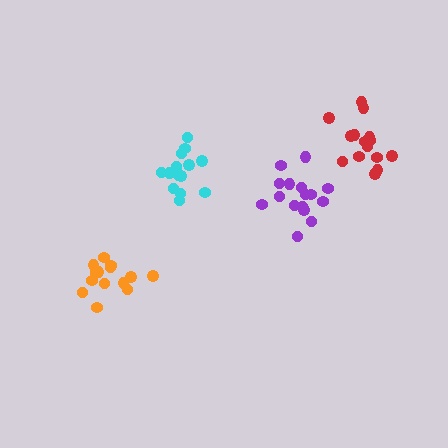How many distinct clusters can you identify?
There are 4 distinct clusters.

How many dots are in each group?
Group 1: 15 dots, Group 2: 15 dots, Group 3: 14 dots, Group 4: 16 dots (60 total).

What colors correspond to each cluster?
The clusters are colored: cyan, red, orange, purple.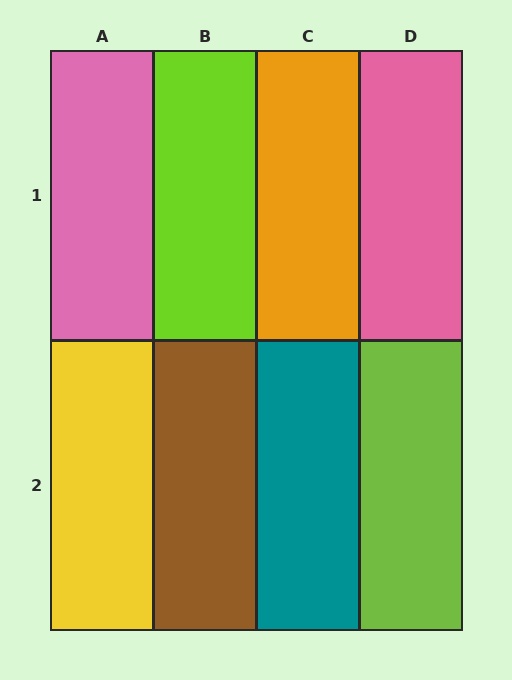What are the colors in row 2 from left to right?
Yellow, brown, teal, lime.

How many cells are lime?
2 cells are lime.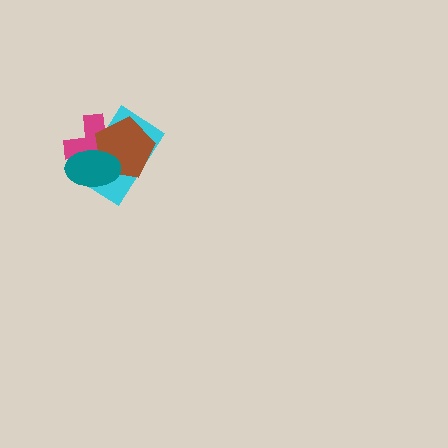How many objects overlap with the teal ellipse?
3 objects overlap with the teal ellipse.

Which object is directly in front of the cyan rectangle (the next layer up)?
The magenta cross is directly in front of the cyan rectangle.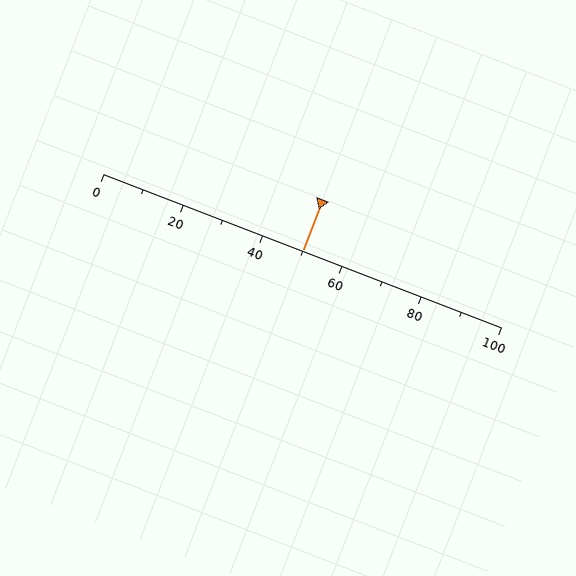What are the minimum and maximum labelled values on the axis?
The axis runs from 0 to 100.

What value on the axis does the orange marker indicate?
The marker indicates approximately 50.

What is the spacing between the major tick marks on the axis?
The major ticks are spaced 20 apart.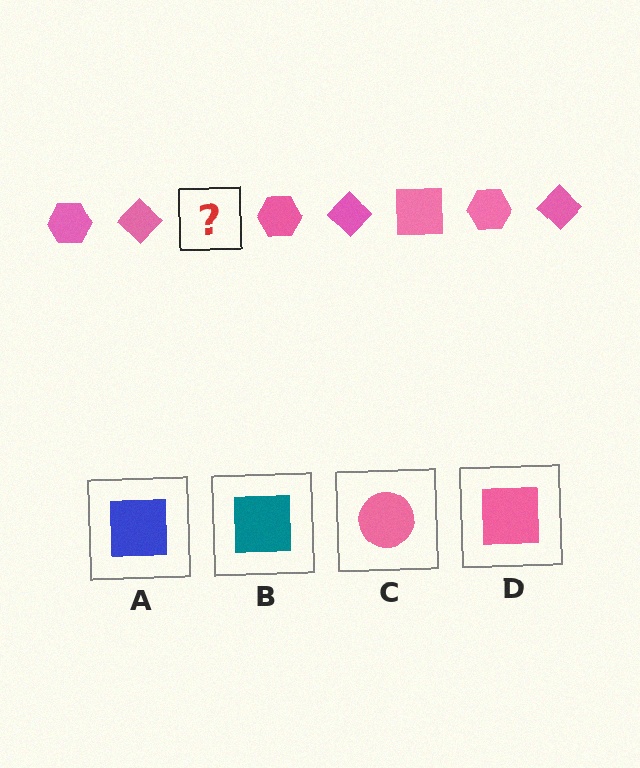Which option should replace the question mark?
Option D.